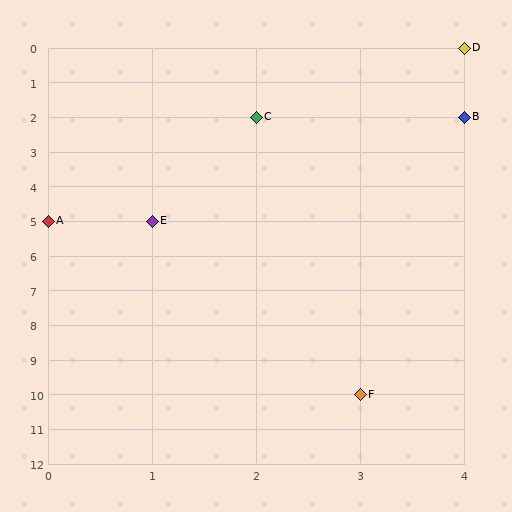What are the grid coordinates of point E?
Point E is at grid coordinates (1, 5).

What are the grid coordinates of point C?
Point C is at grid coordinates (2, 2).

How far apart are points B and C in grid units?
Points B and C are 2 columns apart.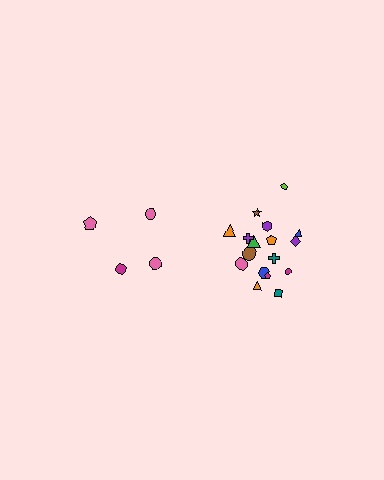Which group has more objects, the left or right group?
The right group.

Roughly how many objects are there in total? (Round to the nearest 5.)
Roughly 20 objects in total.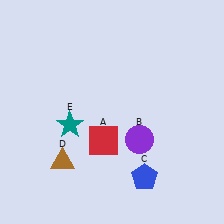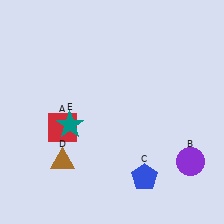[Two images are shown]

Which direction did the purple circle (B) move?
The purple circle (B) moved right.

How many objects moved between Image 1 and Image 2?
2 objects moved between the two images.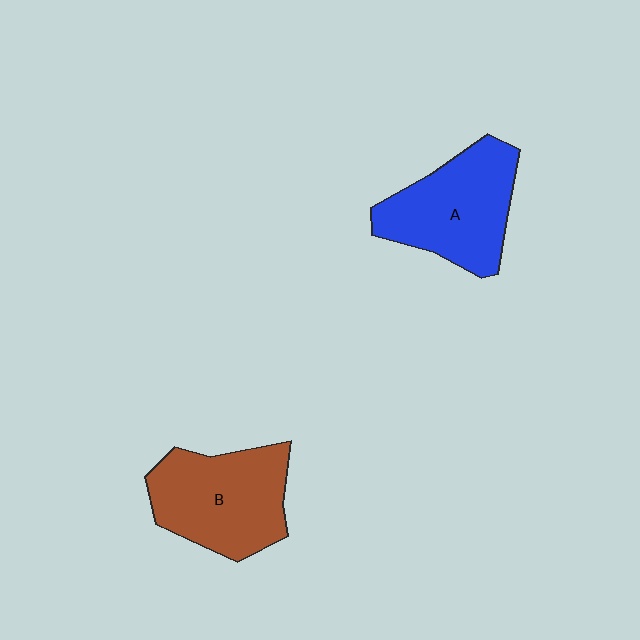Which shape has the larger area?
Shape B (brown).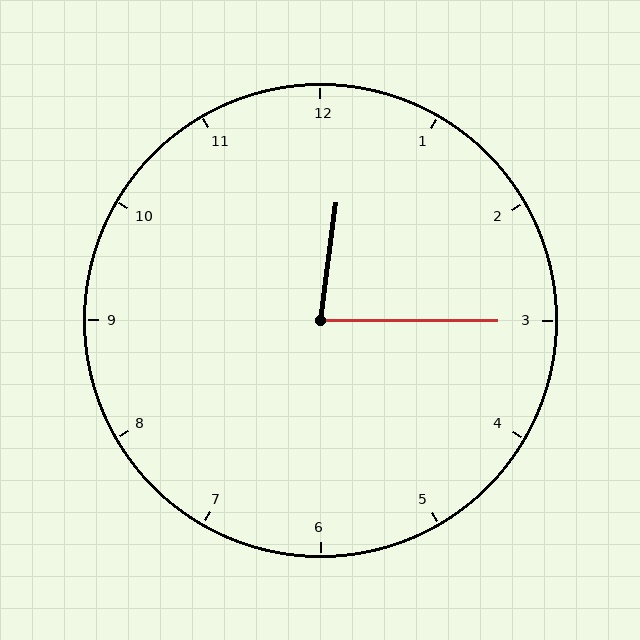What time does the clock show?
12:15.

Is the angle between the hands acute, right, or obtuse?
It is acute.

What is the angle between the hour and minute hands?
Approximately 82 degrees.